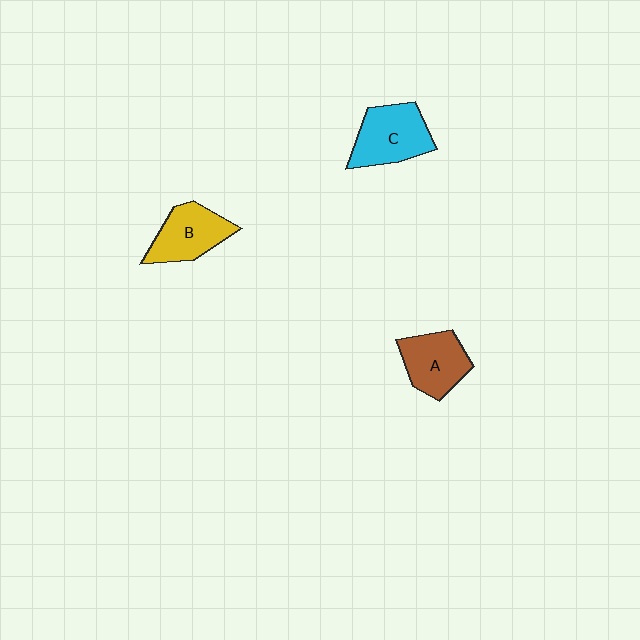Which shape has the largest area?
Shape C (cyan).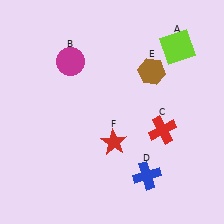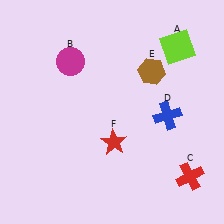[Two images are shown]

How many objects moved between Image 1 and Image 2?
2 objects moved between the two images.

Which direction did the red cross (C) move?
The red cross (C) moved down.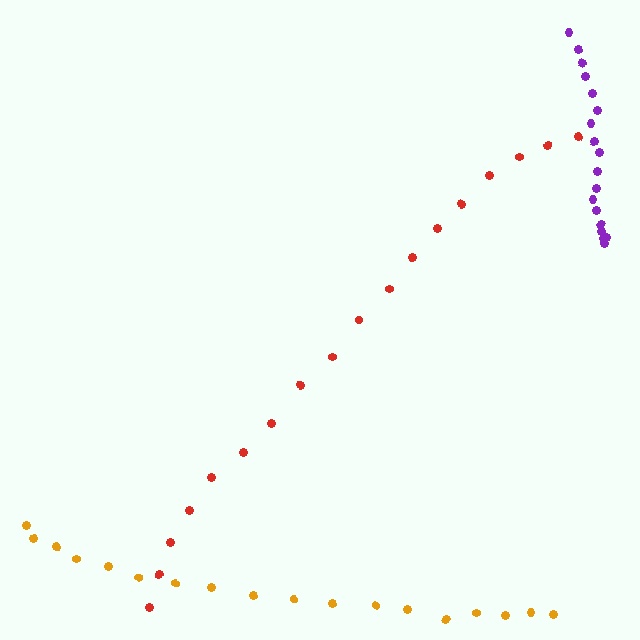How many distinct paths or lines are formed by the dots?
There are 3 distinct paths.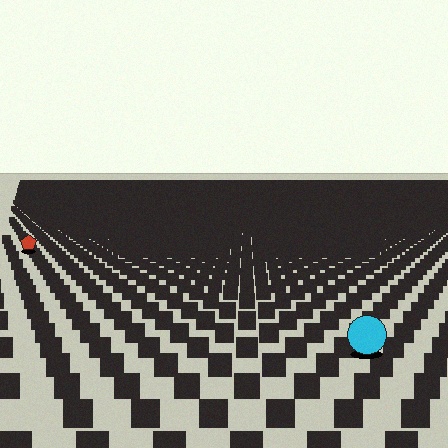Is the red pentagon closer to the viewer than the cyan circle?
No. The cyan circle is closer — you can tell from the texture gradient: the ground texture is coarser near it.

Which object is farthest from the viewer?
The red pentagon is farthest from the viewer. It appears smaller and the ground texture around it is denser.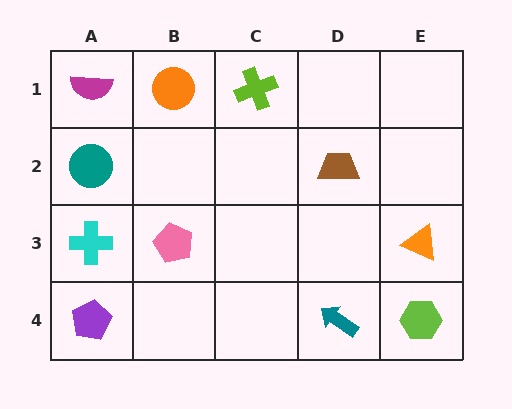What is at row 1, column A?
A magenta semicircle.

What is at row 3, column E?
An orange triangle.